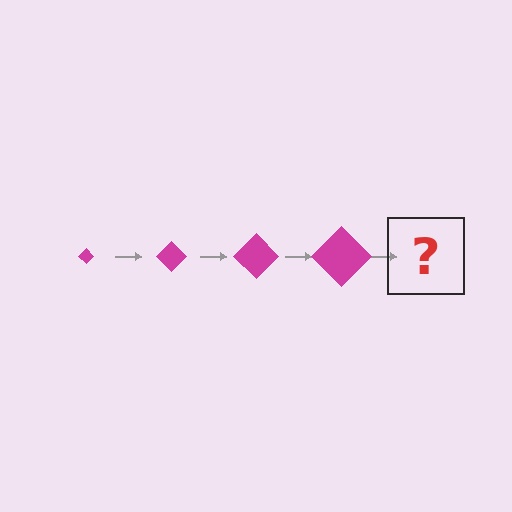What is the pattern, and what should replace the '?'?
The pattern is that the diamond gets progressively larger each step. The '?' should be a magenta diamond, larger than the previous one.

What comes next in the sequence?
The next element should be a magenta diamond, larger than the previous one.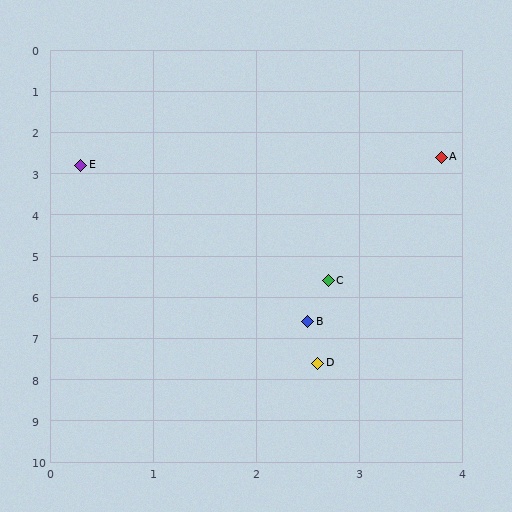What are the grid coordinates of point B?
Point B is at approximately (2.5, 6.6).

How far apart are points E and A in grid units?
Points E and A are about 3.5 grid units apart.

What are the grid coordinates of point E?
Point E is at approximately (0.3, 2.8).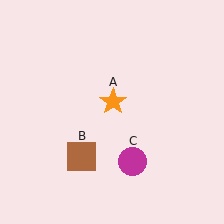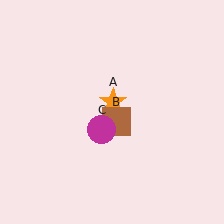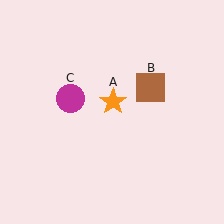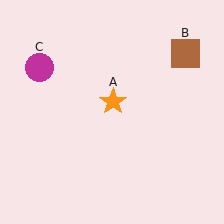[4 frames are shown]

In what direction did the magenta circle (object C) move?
The magenta circle (object C) moved up and to the left.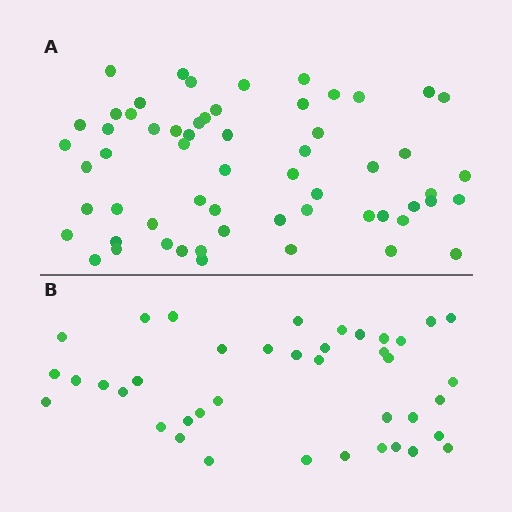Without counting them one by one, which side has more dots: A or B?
Region A (the top region) has more dots.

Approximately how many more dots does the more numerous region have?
Region A has approximately 20 more dots than region B.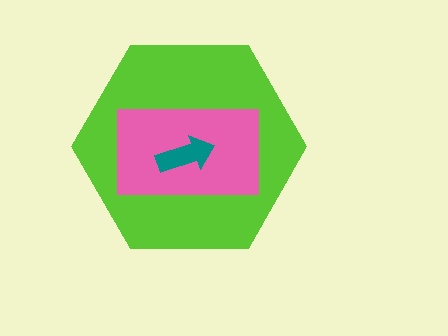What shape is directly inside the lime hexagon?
The pink rectangle.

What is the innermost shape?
The teal arrow.